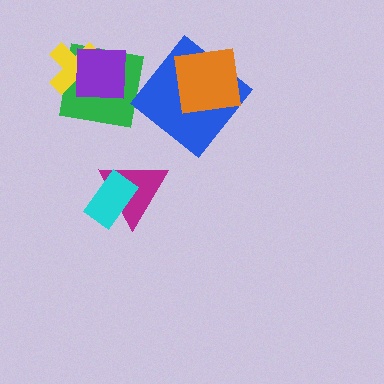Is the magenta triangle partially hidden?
Yes, it is partially covered by another shape.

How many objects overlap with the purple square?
2 objects overlap with the purple square.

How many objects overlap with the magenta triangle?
1 object overlaps with the magenta triangle.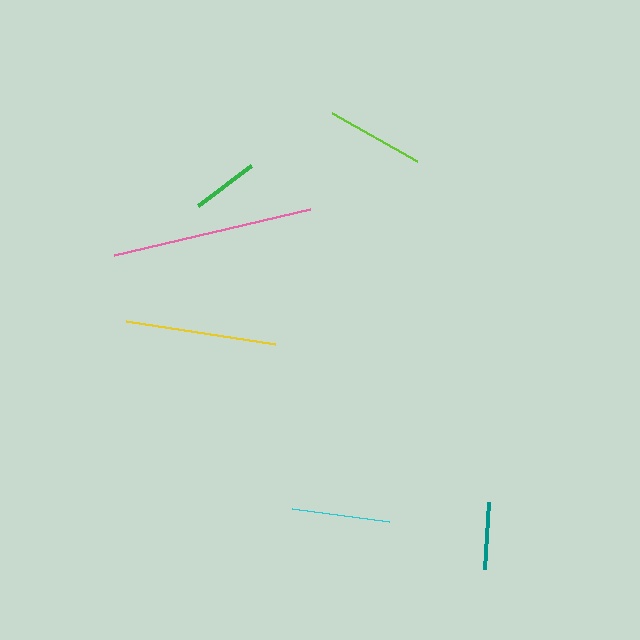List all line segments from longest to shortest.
From longest to shortest: pink, yellow, lime, cyan, teal, green.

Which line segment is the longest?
The pink line is the longest at approximately 201 pixels.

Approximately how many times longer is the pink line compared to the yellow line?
The pink line is approximately 1.3 times the length of the yellow line.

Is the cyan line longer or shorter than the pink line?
The pink line is longer than the cyan line.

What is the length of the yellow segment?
The yellow segment is approximately 152 pixels long.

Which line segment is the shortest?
The green line is the shortest at approximately 67 pixels.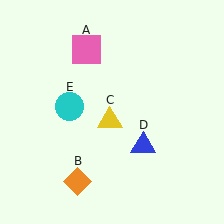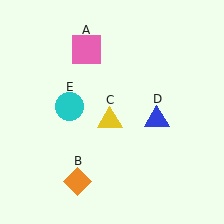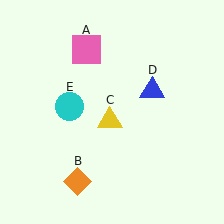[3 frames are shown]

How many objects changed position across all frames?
1 object changed position: blue triangle (object D).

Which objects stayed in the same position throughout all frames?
Pink square (object A) and orange diamond (object B) and yellow triangle (object C) and cyan circle (object E) remained stationary.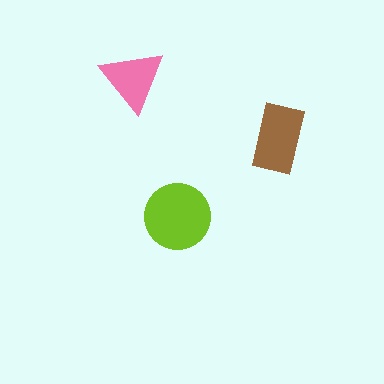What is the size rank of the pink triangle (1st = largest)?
3rd.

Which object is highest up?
The pink triangle is topmost.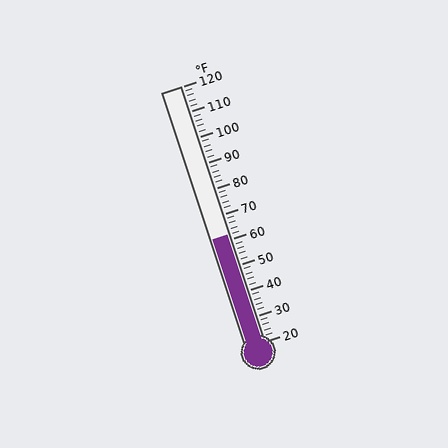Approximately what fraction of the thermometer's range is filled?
The thermometer is filled to approximately 40% of its range.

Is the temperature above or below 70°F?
The temperature is below 70°F.